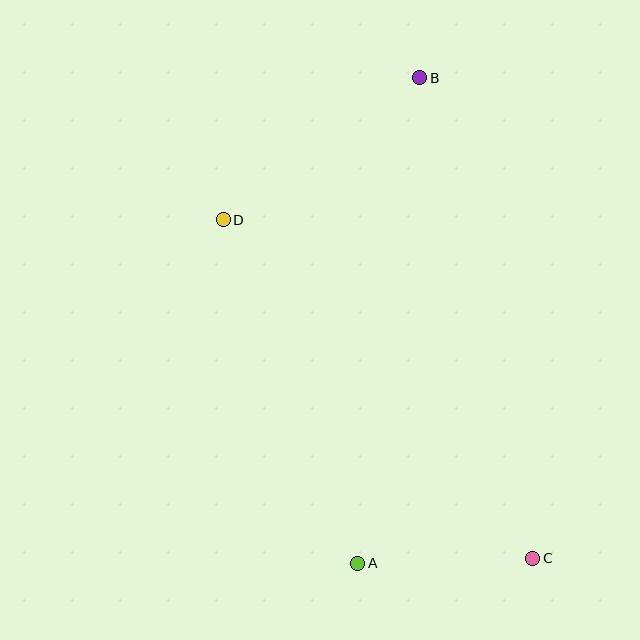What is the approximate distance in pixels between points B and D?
The distance between B and D is approximately 243 pixels.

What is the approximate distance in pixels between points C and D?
The distance between C and D is approximately 459 pixels.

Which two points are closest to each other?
Points A and C are closest to each other.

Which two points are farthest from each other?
Points B and C are farthest from each other.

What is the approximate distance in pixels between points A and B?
The distance between A and B is approximately 489 pixels.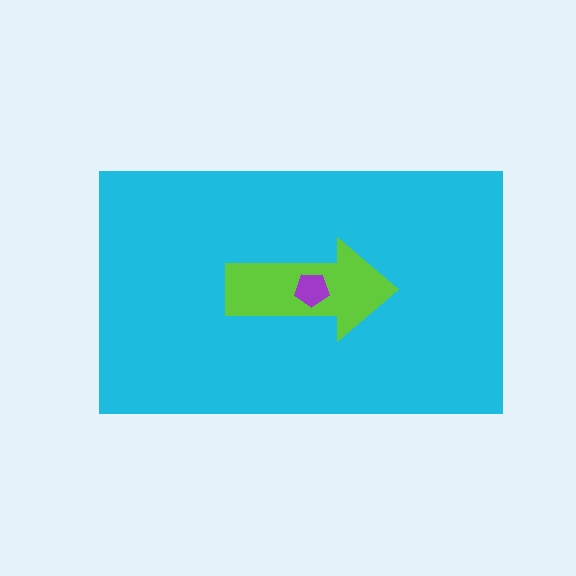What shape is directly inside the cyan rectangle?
The lime arrow.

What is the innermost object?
The purple pentagon.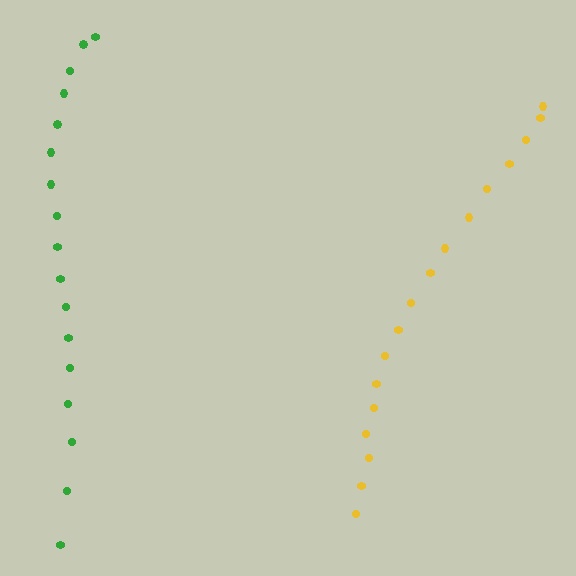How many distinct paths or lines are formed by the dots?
There are 2 distinct paths.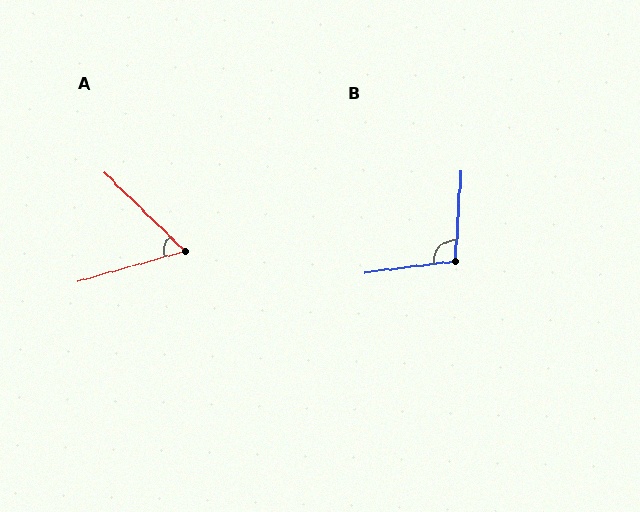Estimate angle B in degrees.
Approximately 101 degrees.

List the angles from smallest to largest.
A (60°), B (101°).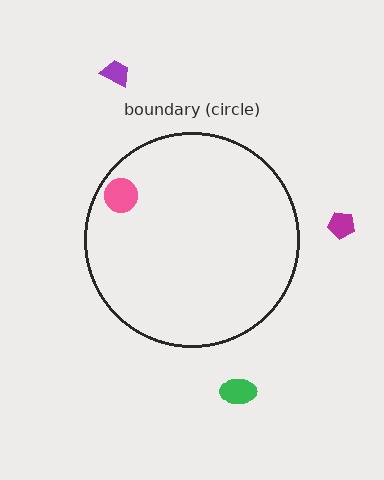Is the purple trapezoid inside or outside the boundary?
Outside.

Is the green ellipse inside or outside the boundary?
Outside.